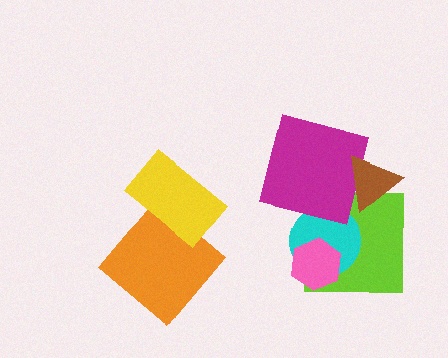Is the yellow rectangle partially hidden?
No, no other shape covers it.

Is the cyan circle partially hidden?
Yes, it is partially covered by another shape.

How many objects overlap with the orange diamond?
1 object overlaps with the orange diamond.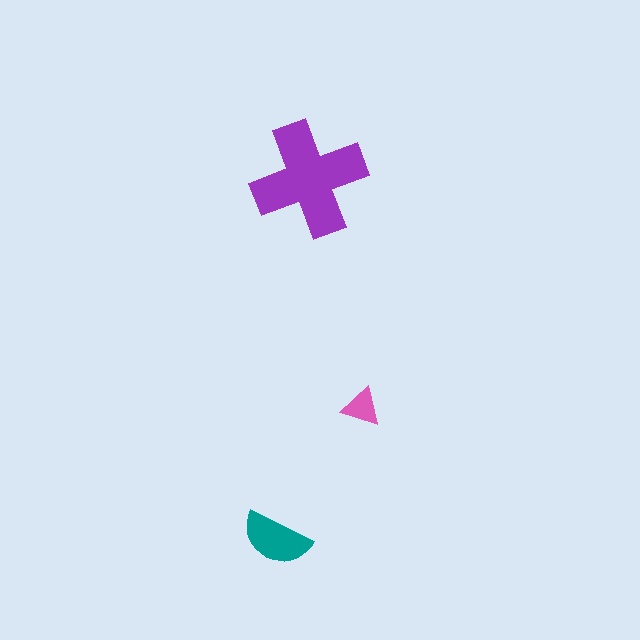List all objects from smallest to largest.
The pink triangle, the teal semicircle, the purple cross.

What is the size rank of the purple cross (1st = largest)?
1st.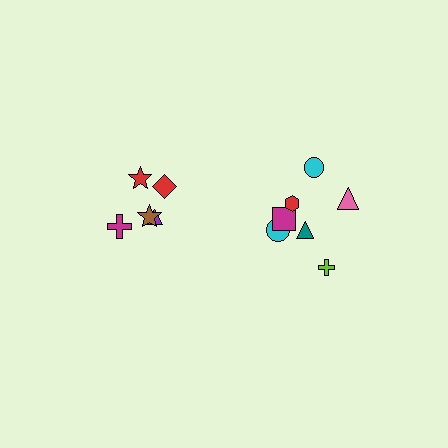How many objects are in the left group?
There are 5 objects.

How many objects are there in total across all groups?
There are 12 objects.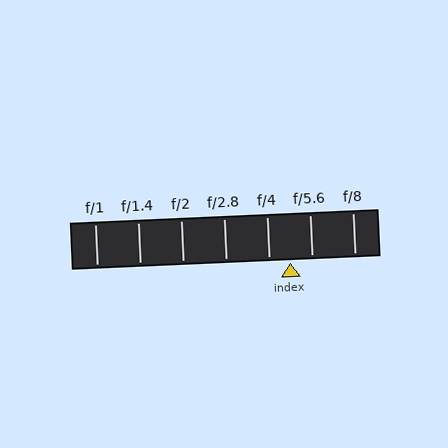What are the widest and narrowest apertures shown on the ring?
The widest aperture shown is f/1 and the narrowest is f/8.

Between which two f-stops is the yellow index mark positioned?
The index mark is between f/4 and f/5.6.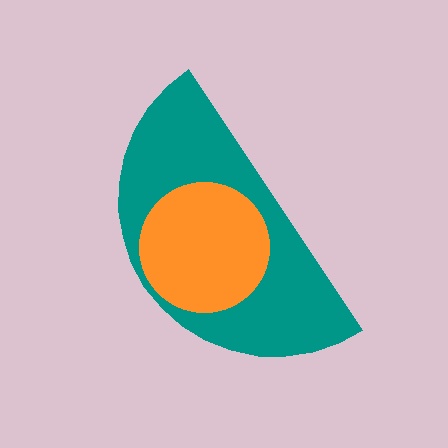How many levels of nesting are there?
2.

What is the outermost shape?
The teal semicircle.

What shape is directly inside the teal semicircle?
The orange circle.